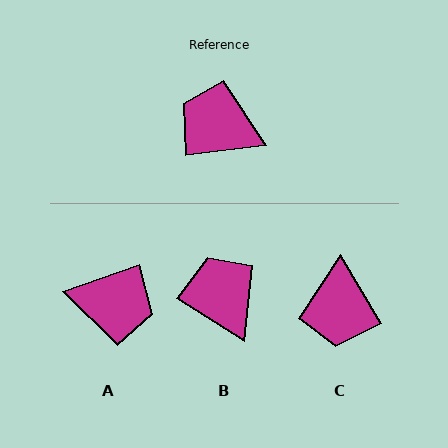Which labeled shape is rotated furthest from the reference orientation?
A, about 168 degrees away.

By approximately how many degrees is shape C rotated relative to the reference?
Approximately 113 degrees counter-clockwise.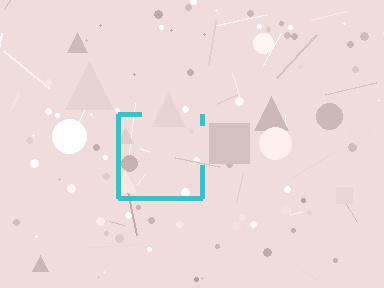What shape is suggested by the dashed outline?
The dashed outline suggests a square.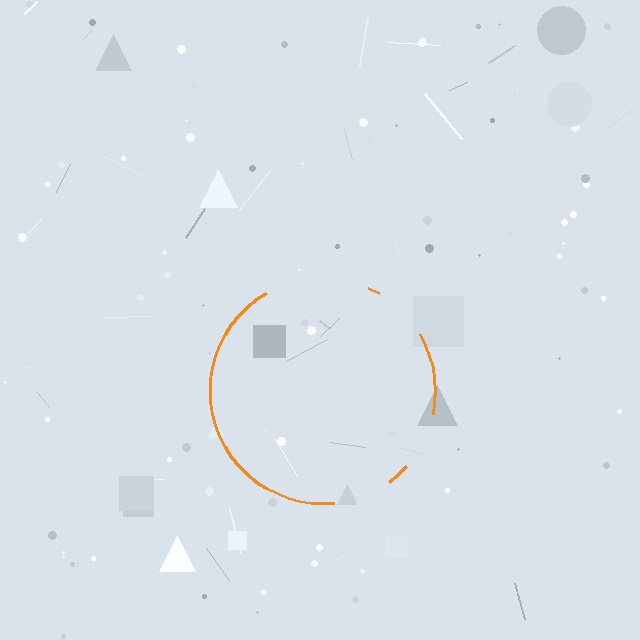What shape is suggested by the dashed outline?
The dashed outline suggests a circle.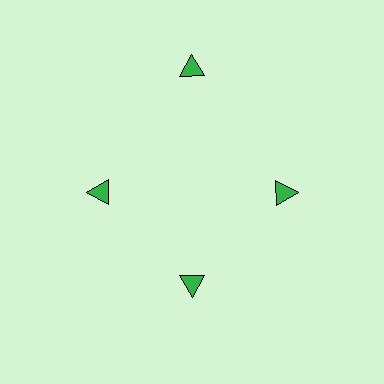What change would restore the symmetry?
The symmetry would be restored by moving it inward, back onto the ring so that all 4 triangles sit at equal angles and equal distance from the center.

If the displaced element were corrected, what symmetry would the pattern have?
It would have 4-fold rotational symmetry — the pattern would map onto itself every 90 degrees.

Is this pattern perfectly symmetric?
No. The 4 green triangles are arranged in a ring, but one element near the 12 o'clock position is pushed outward from the center, breaking the 4-fold rotational symmetry.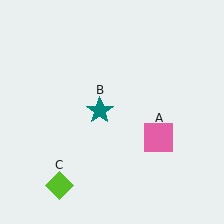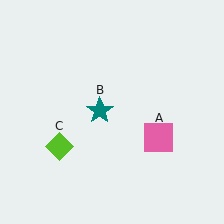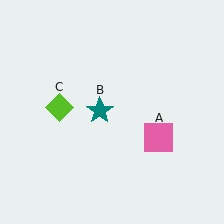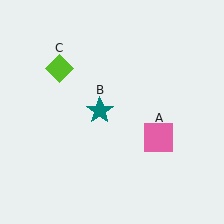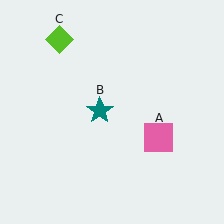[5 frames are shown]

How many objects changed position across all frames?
1 object changed position: lime diamond (object C).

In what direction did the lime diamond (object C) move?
The lime diamond (object C) moved up.